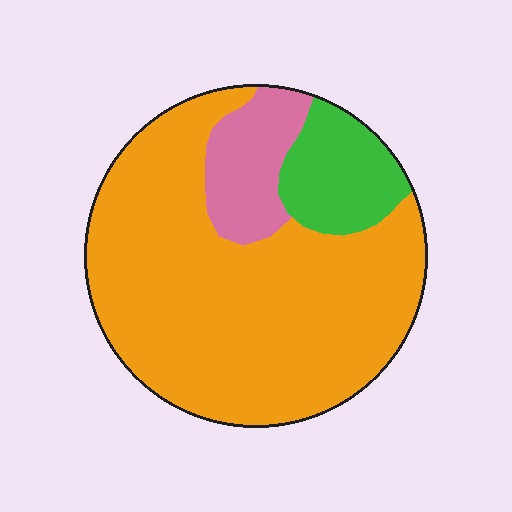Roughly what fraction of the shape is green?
Green takes up less than a sixth of the shape.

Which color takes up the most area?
Orange, at roughly 75%.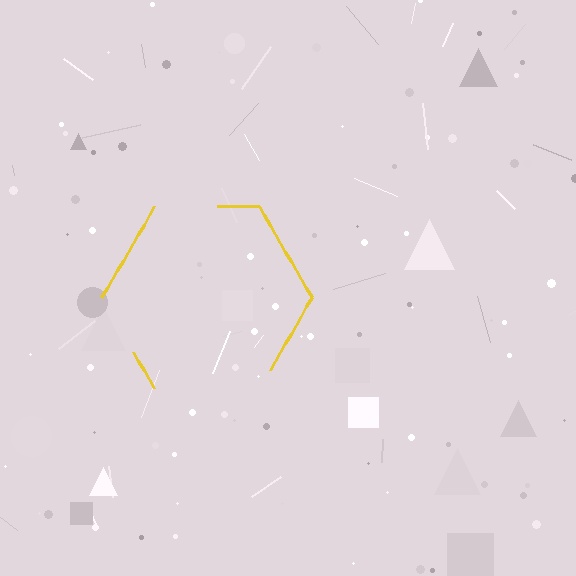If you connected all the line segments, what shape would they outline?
They would outline a hexagon.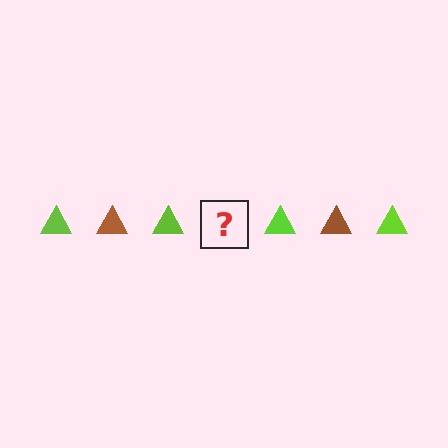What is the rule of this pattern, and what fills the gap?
The rule is that the pattern cycles through lime, brown triangles. The gap should be filled with a brown triangle.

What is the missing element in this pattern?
The missing element is a brown triangle.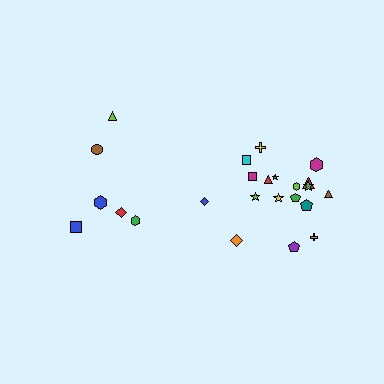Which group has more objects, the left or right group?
The right group.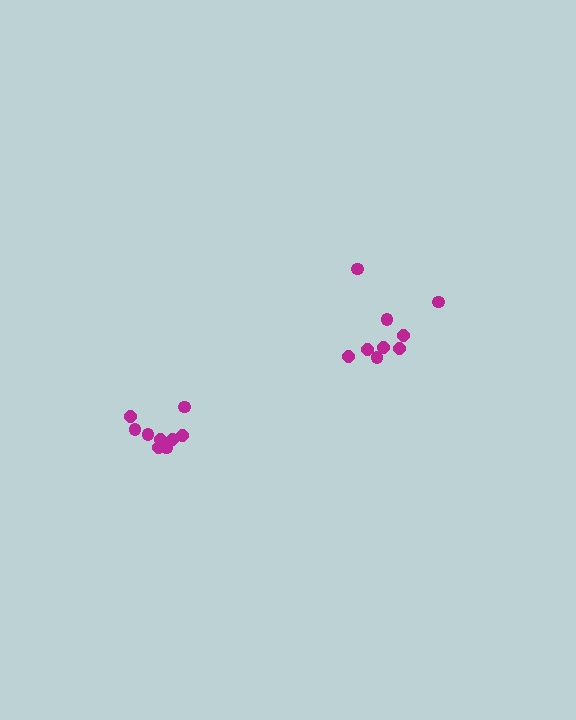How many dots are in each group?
Group 1: 9 dots, Group 2: 9 dots (18 total).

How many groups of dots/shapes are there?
There are 2 groups.